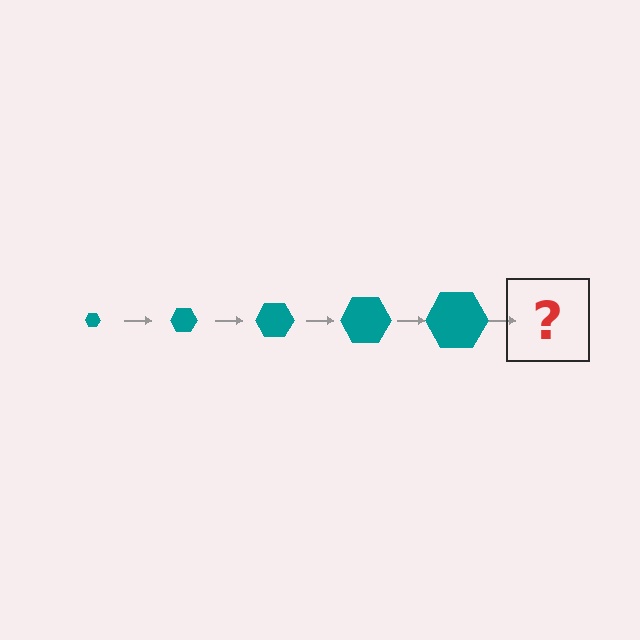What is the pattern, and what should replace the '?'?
The pattern is that the hexagon gets progressively larger each step. The '?' should be a teal hexagon, larger than the previous one.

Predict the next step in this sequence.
The next step is a teal hexagon, larger than the previous one.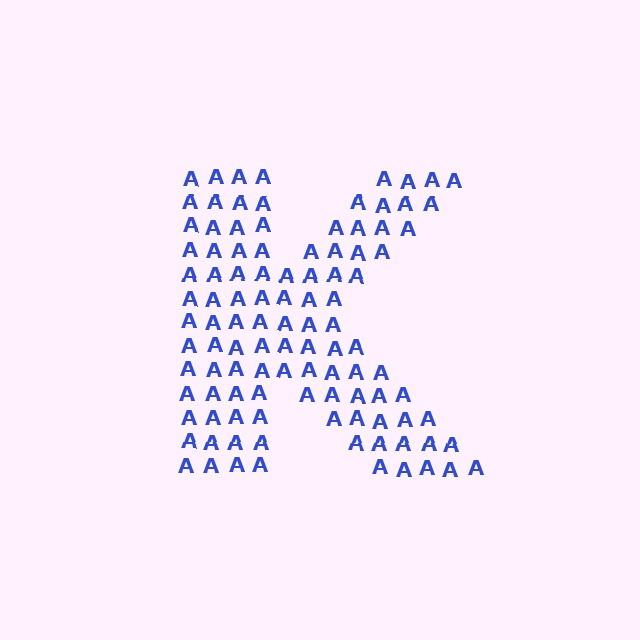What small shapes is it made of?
It is made of small letter A's.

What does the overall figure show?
The overall figure shows the letter K.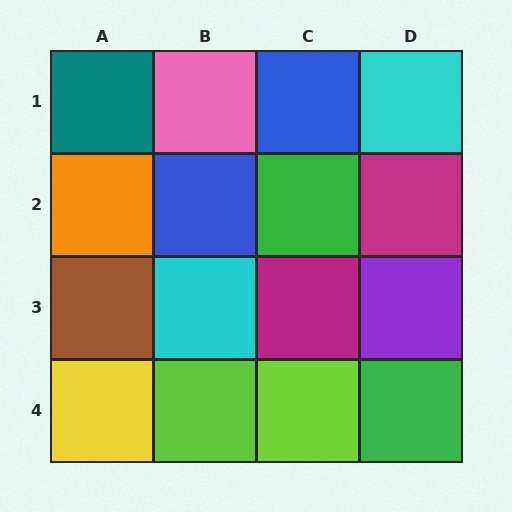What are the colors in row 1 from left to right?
Teal, pink, blue, cyan.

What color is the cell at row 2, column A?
Orange.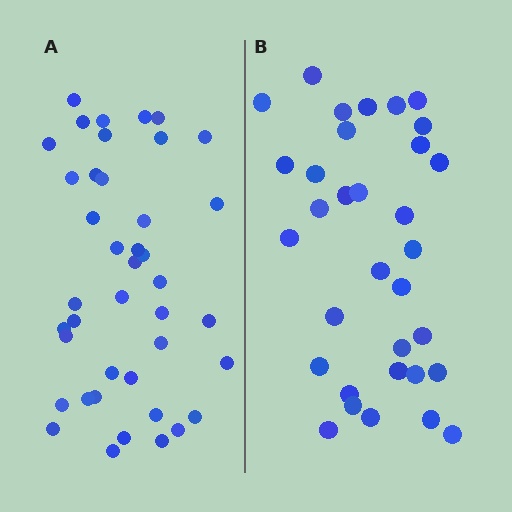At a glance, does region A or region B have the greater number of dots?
Region A (the left region) has more dots.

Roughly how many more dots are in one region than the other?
Region A has roughly 8 or so more dots than region B.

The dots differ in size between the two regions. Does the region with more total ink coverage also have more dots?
No. Region B has more total ink coverage because its dots are larger, but region A actually contains more individual dots. Total area can be misleading — the number of items is what matters here.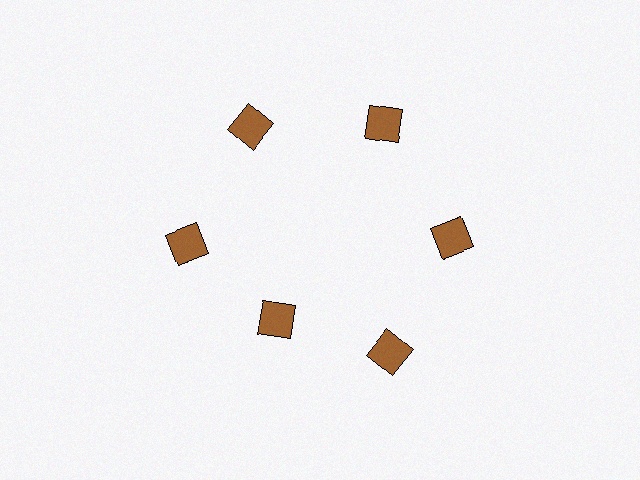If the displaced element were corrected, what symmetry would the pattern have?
It would have 6-fold rotational symmetry — the pattern would map onto itself every 60 degrees.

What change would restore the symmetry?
The symmetry would be restored by moving it outward, back onto the ring so that all 6 squares sit at equal angles and equal distance from the center.